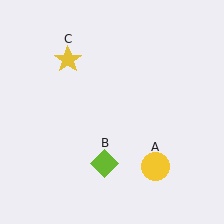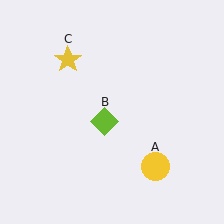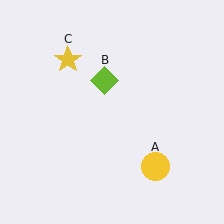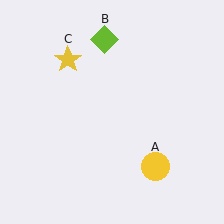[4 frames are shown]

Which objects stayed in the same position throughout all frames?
Yellow circle (object A) and yellow star (object C) remained stationary.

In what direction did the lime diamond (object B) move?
The lime diamond (object B) moved up.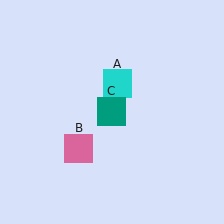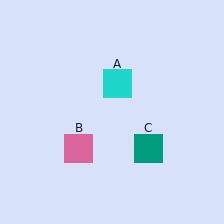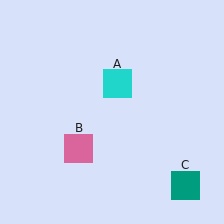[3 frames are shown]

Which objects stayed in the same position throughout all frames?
Cyan square (object A) and pink square (object B) remained stationary.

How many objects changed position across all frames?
1 object changed position: teal square (object C).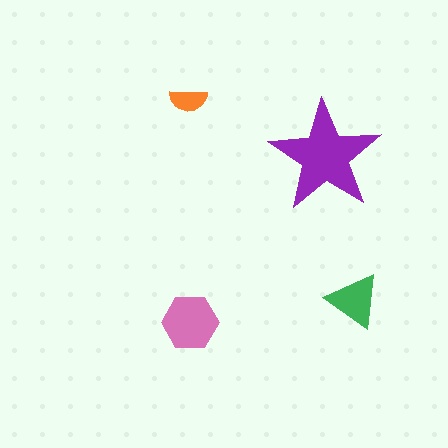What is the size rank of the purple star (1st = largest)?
1st.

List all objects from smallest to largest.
The orange semicircle, the green triangle, the pink hexagon, the purple star.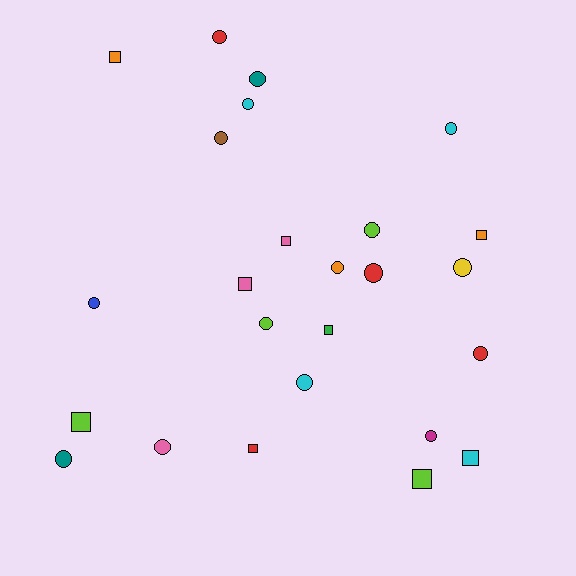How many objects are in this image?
There are 25 objects.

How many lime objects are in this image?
There are 4 lime objects.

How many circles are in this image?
There are 16 circles.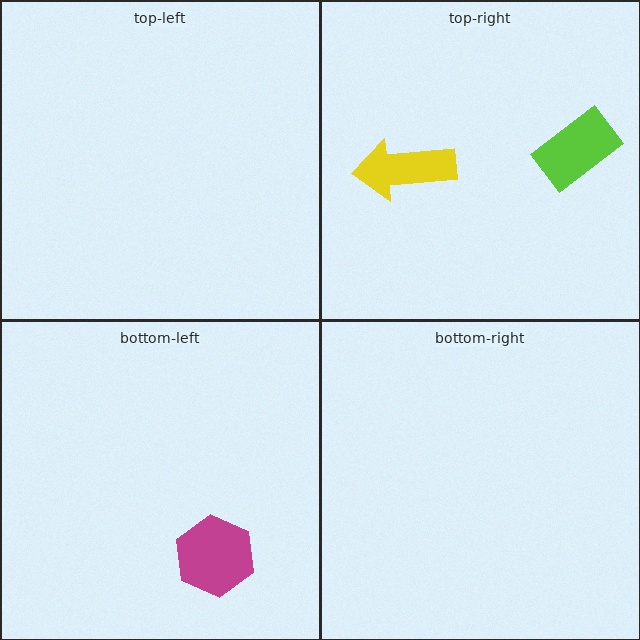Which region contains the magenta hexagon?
The bottom-left region.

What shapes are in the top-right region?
The lime rectangle, the yellow arrow.